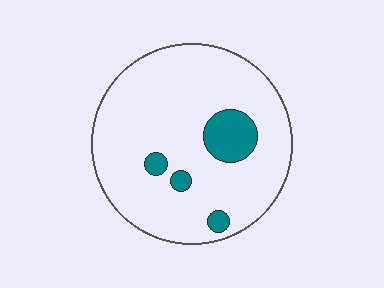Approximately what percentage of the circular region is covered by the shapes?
Approximately 10%.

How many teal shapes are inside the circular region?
4.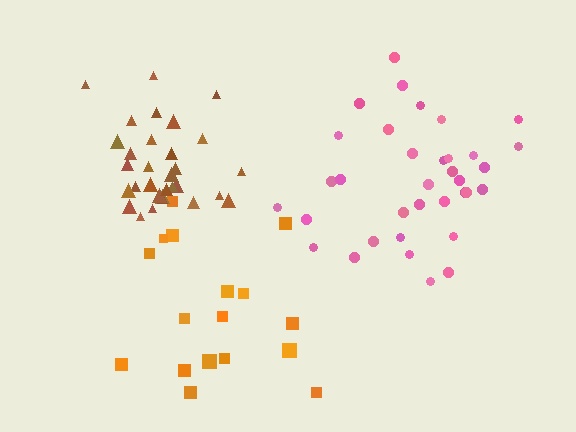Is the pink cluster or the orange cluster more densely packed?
Pink.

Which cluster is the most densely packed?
Brown.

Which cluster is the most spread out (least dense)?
Orange.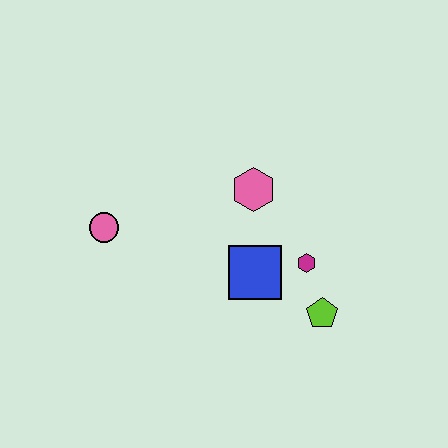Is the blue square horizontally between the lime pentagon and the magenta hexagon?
No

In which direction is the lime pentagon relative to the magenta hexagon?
The lime pentagon is below the magenta hexagon.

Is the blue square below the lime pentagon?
No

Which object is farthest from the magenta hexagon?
The pink circle is farthest from the magenta hexagon.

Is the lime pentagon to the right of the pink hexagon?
Yes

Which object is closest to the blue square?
The magenta hexagon is closest to the blue square.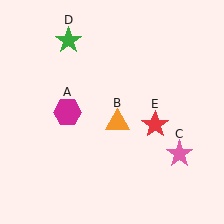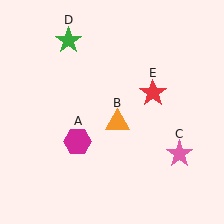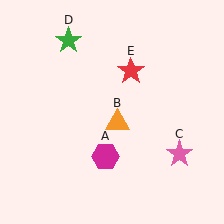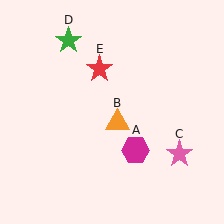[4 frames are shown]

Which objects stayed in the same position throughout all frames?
Orange triangle (object B) and pink star (object C) and green star (object D) remained stationary.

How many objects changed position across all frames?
2 objects changed position: magenta hexagon (object A), red star (object E).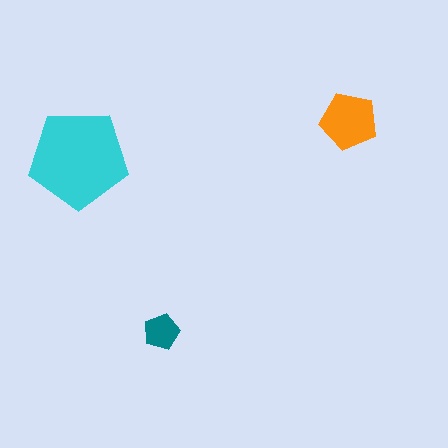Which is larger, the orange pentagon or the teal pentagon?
The orange one.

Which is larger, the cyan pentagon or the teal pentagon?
The cyan one.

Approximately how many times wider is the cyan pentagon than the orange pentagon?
About 1.5 times wider.